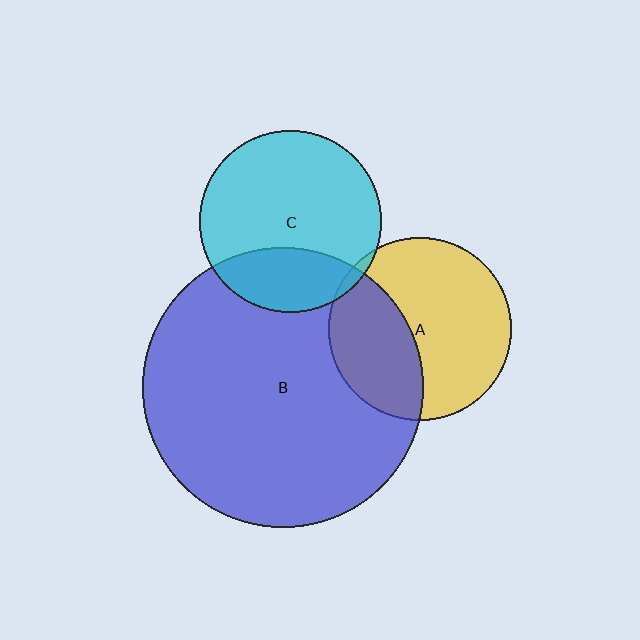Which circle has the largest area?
Circle B (blue).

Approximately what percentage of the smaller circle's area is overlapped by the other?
Approximately 5%.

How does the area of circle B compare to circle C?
Approximately 2.4 times.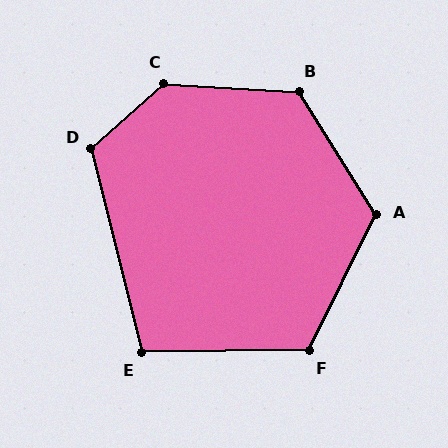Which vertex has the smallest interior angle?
E, at approximately 103 degrees.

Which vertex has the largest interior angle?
C, at approximately 135 degrees.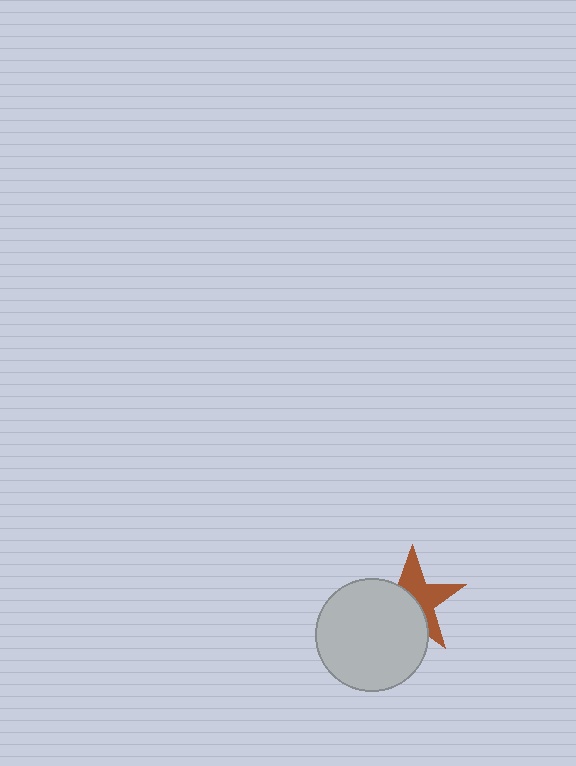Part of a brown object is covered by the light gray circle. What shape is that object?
It is a star.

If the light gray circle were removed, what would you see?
You would see the complete brown star.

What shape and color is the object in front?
The object in front is a light gray circle.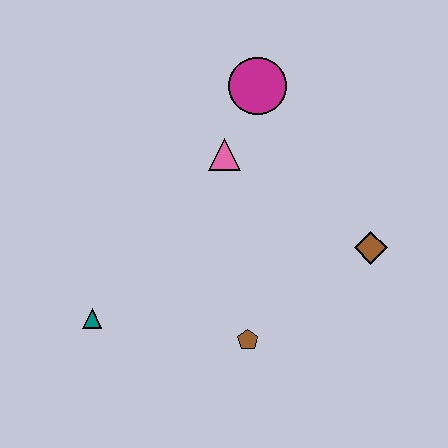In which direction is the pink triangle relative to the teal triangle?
The pink triangle is above the teal triangle.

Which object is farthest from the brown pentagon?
The magenta circle is farthest from the brown pentagon.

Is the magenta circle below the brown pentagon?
No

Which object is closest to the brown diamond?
The brown pentagon is closest to the brown diamond.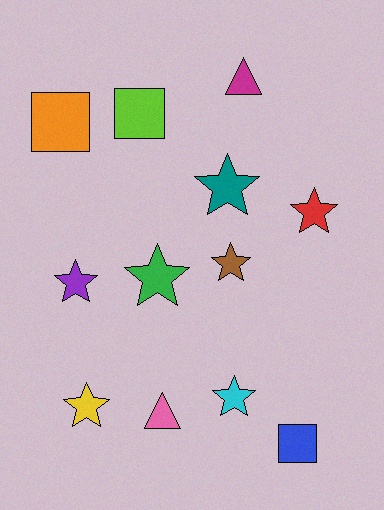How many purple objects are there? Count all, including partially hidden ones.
There is 1 purple object.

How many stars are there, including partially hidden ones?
There are 7 stars.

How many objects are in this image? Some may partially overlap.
There are 12 objects.